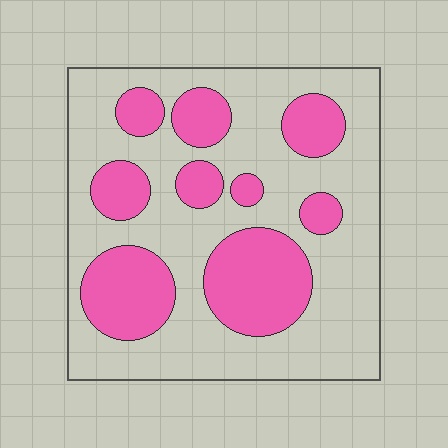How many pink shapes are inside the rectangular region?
9.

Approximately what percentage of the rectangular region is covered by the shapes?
Approximately 35%.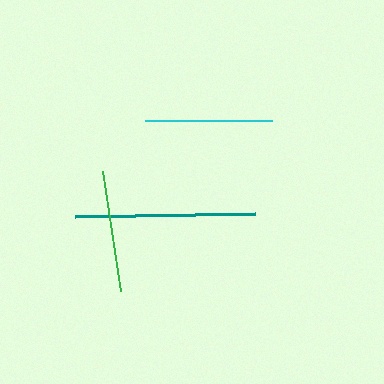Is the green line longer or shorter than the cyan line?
The cyan line is longer than the green line.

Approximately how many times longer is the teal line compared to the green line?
The teal line is approximately 1.5 times the length of the green line.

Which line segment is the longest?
The teal line is the longest at approximately 180 pixels.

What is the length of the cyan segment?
The cyan segment is approximately 127 pixels long.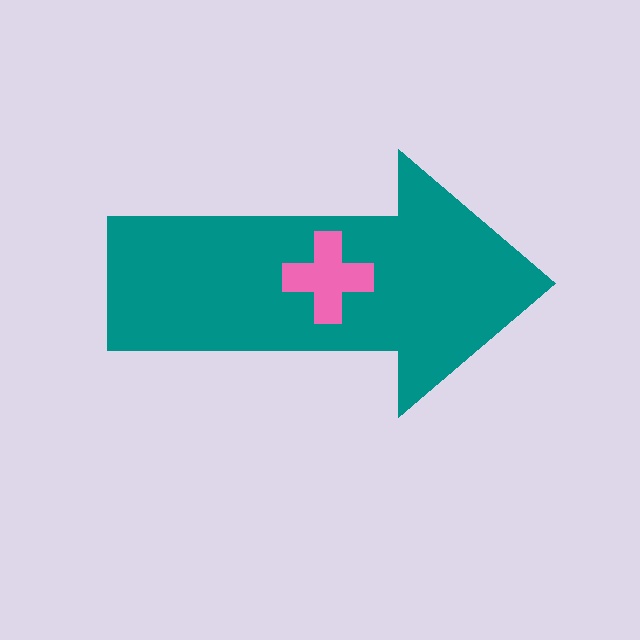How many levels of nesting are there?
2.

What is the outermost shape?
The teal arrow.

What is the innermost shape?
The pink cross.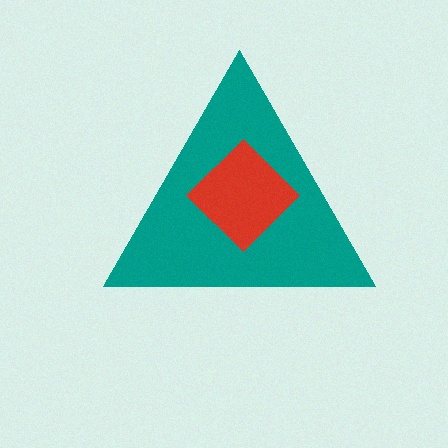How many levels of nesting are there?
2.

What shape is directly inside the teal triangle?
The red diamond.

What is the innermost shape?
The red diamond.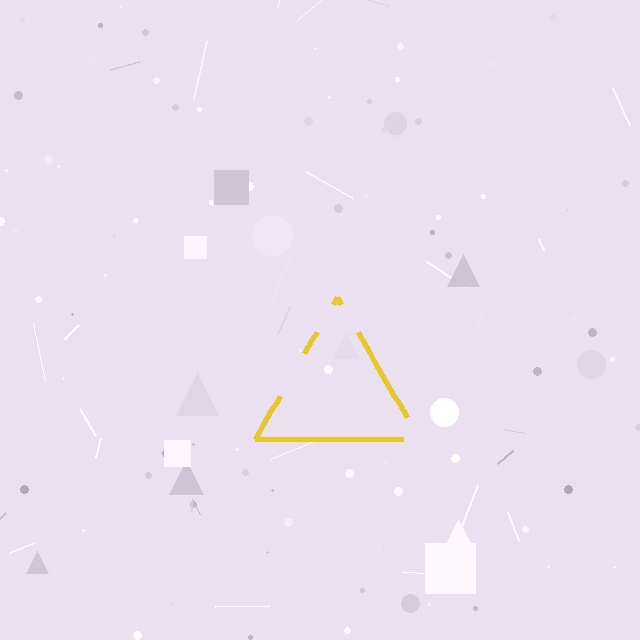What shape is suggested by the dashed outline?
The dashed outline suggests a triangle.